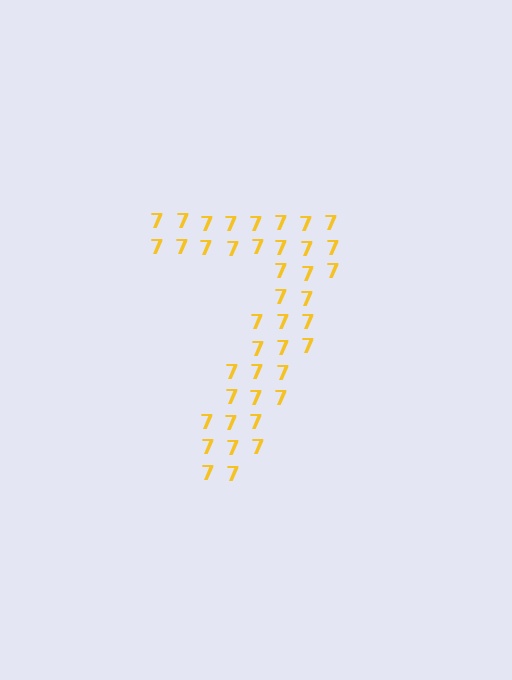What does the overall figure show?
The overall figure shows the digit 7.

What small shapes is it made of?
It is made of small digit 7's.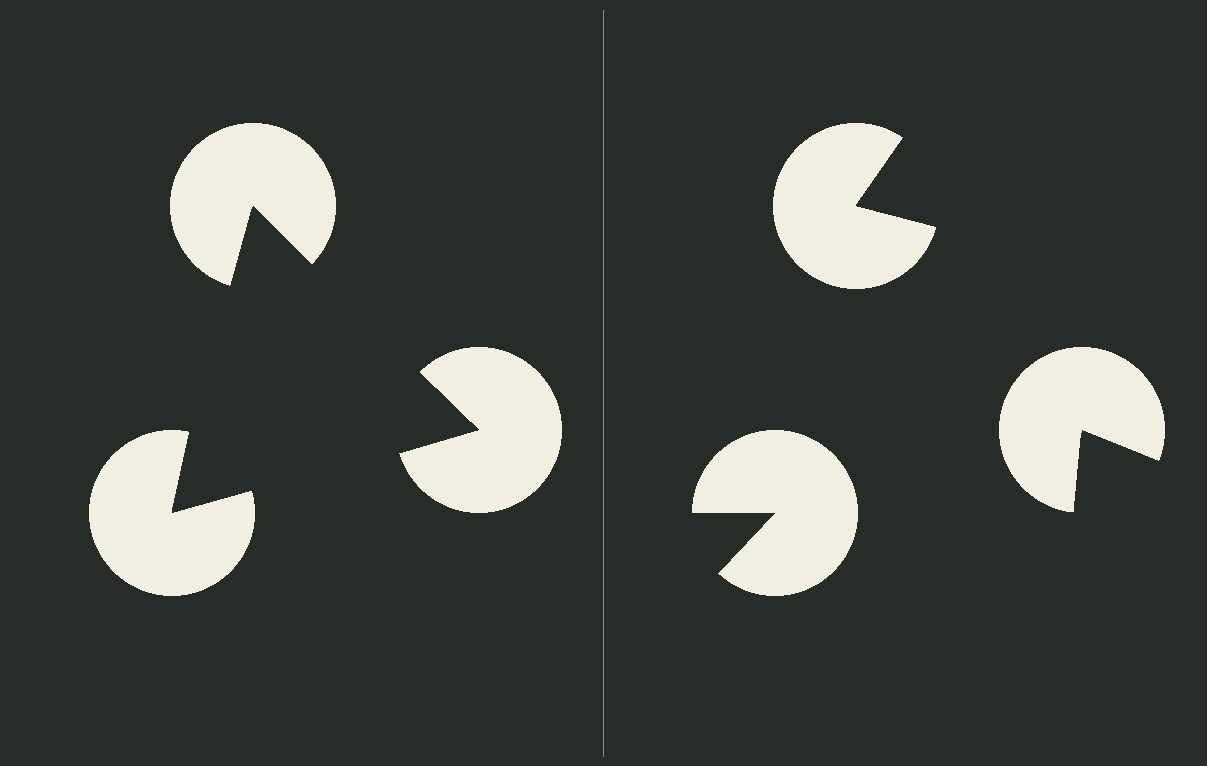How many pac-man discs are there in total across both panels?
6 — 3 on each side.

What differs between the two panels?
The pac-man discs are positioned identically on both sides; only the wedge orientations differ. On the left they align to a triangle; on the right they are misaligned.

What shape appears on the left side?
An illusory triangle.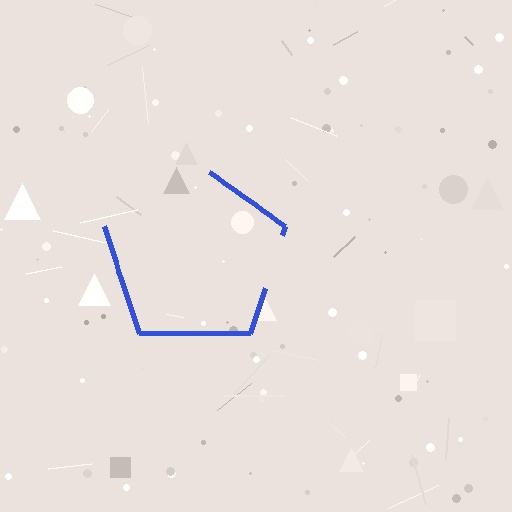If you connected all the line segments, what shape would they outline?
They would outline a pentagon.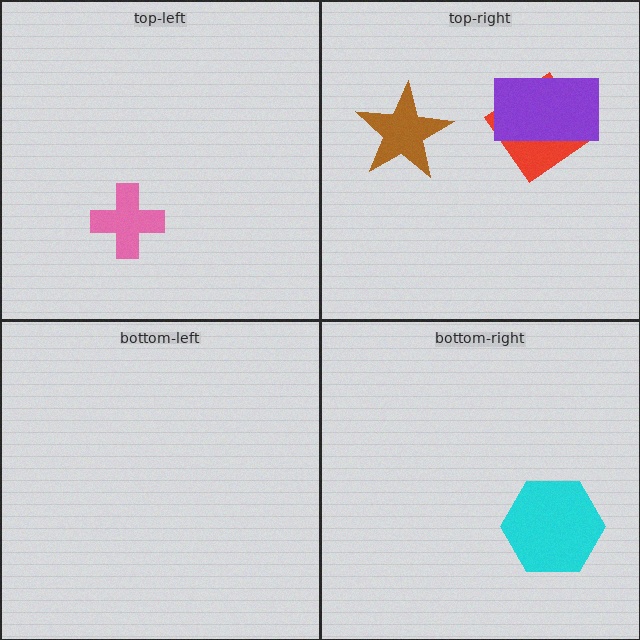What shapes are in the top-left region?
The pink cross.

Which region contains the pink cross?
The top-left region.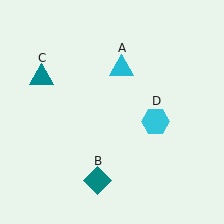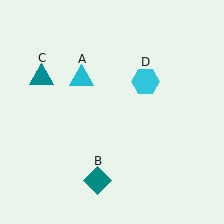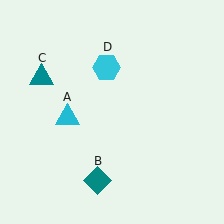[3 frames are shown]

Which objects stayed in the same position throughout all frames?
Teal diamond (object B) and teal triangle (object C) remained stationary.